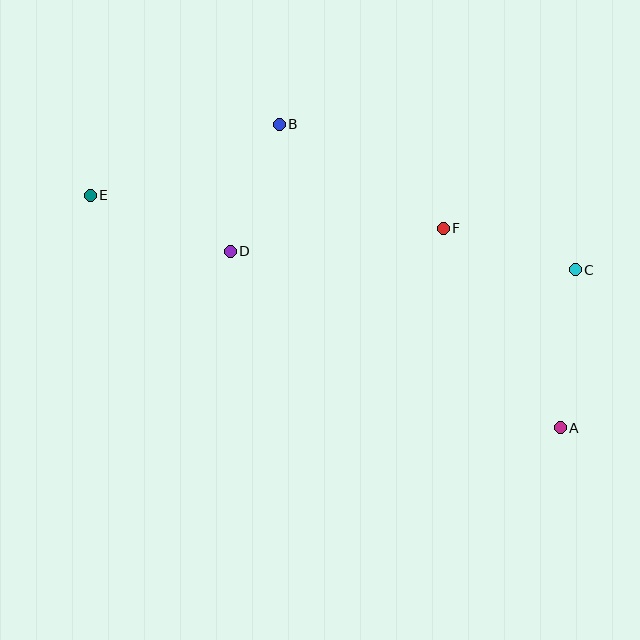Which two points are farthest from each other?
Points A and E are farthest from each other.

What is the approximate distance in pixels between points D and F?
The distance between D and F is approximately 214 pixels.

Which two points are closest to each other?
Points B and D are closest to each other.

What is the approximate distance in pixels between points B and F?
The distance between B and F is approximately 194 pixels.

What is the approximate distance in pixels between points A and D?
The distance between A and D is approximately 374 pixels.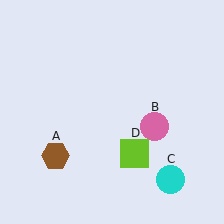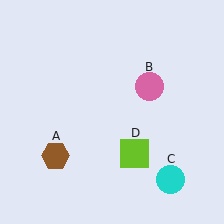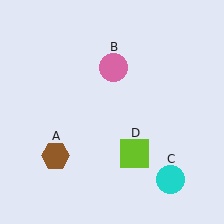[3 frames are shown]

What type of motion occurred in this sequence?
The pink circle (object B) rotated counterclockwise around the center of the scene.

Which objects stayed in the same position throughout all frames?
Brown hexagon (object A) and cyan circle (object C) and lime square (object D) remained stationary.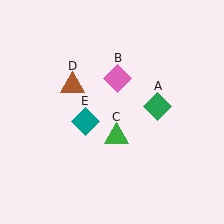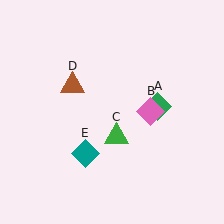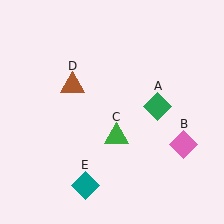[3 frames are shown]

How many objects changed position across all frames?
2 objects changed position: pink diamond (object B), teal diamond (object E).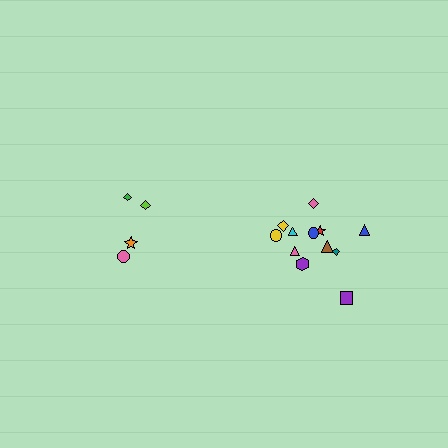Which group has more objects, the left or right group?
The right group.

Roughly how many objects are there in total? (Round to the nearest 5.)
Roughly 15 objects in total.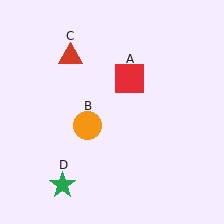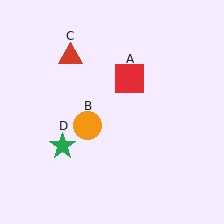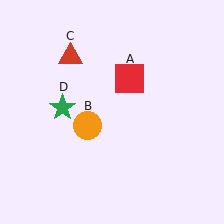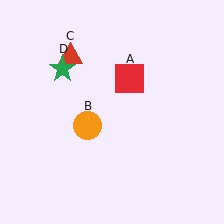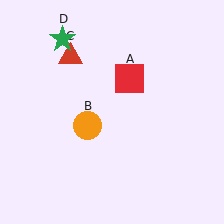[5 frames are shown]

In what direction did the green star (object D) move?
The green star (object D) moved up.